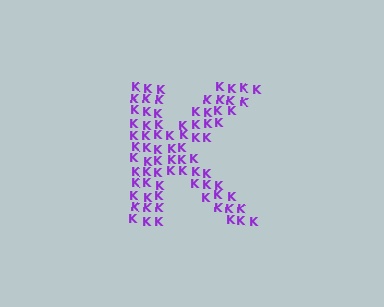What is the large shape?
The large shape is the letter K.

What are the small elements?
The small elements are letter K's.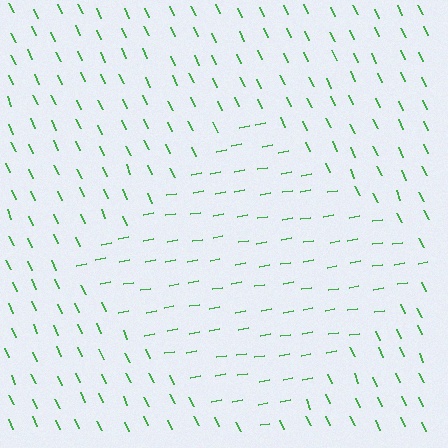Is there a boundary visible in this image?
Yes, there is a texture boundary formed by a change in line orientation.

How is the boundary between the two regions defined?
The boundary is defined purely by a change in line orientation (approximately 75 degrees difference). All lines are the same color and thickness.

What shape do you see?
I see a diamond.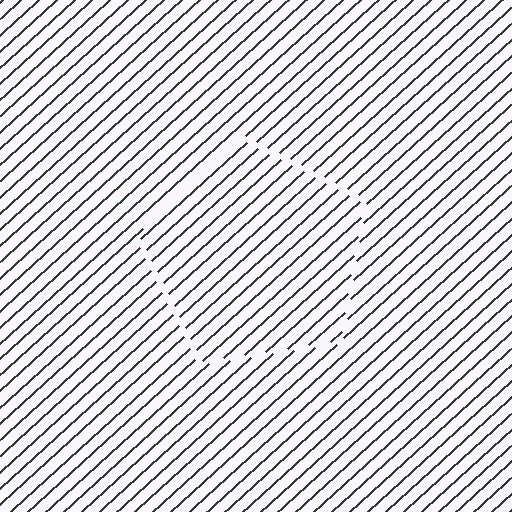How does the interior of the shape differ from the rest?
The interior of the shape contains the same grating, shifted by half a period — the contour is defined by the phase discontinuity where line-ends from the inner and outer gratings abut.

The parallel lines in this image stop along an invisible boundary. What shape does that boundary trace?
An illusory pentagon. The interior of the shape contains the same grating, shifted by half a period — the contour is defined by the phase discontinuity where line-ends from the inner and outer gratings abut.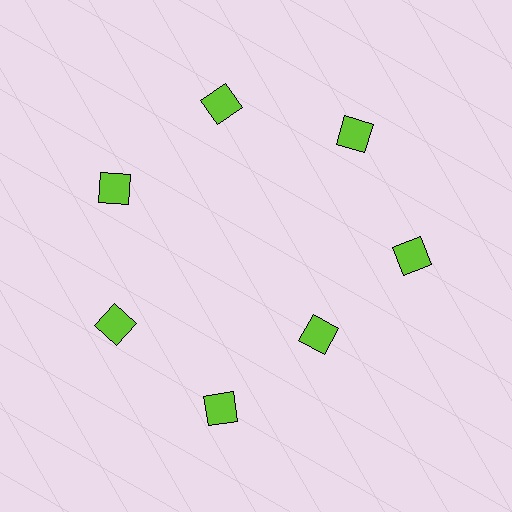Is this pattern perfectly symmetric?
No. The 7 lime diamonds are arranged in a ring, but one element near the 5 o'clock position is pulled inward toward the center, breaking the 7-fold rotational symmetry.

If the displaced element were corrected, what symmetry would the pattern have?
It would have 7-fold rotational symmetry — the pattern would map onto itself every 51 degrees.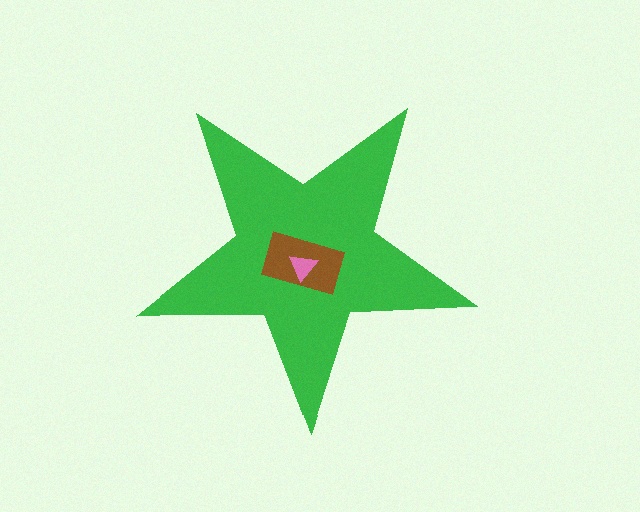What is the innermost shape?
The pink triangle.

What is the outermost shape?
The green star.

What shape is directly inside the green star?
The brown rectangle.